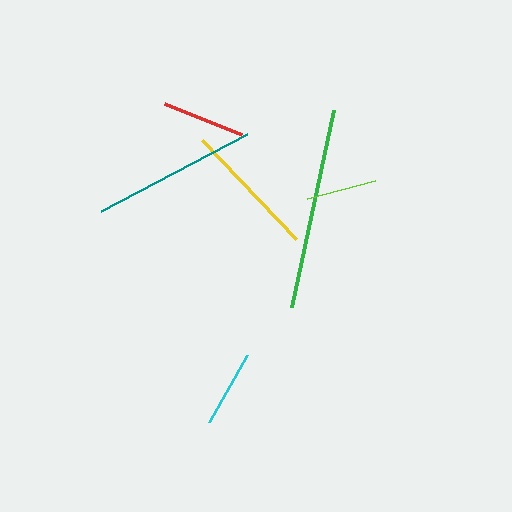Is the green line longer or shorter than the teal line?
The green line is longer than the teal line.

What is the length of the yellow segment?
The yellow segment is approximately 136 pixels long.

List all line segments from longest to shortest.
From longest to shortest: green, teal, yellow, red, cyan, lime.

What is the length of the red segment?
The red segment is approximately 83 pixels long.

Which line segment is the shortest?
The lime line is the shortest at approximately 70 pixels.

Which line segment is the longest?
The green line is the longest at approximately 201 pixels.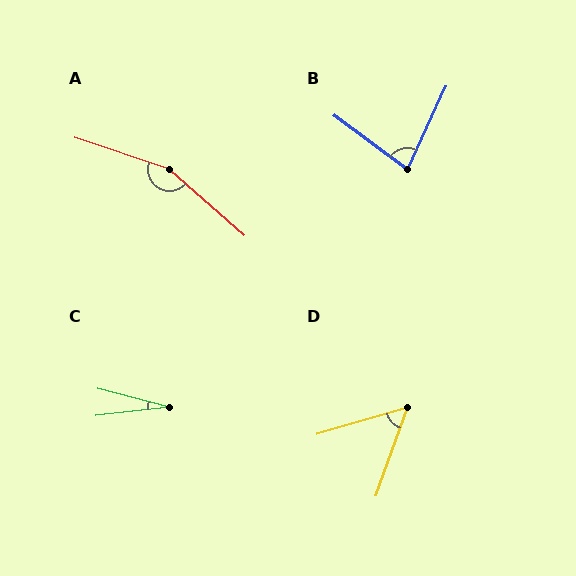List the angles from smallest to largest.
C (21°), D (54°), B (78°), A (157°).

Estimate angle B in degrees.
Approximately 78 degrees.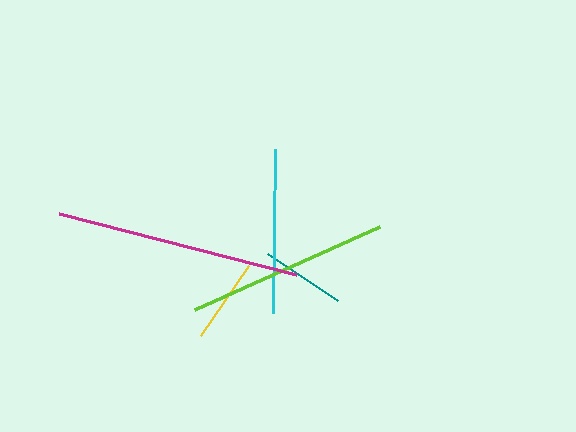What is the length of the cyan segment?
The cyan segment is approximately 164 pixels long.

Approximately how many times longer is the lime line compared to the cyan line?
The lime line is approximately 1.2 times the length of the cyan line.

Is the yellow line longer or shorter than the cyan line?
The cyan line is longer than the yellow line.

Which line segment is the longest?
The magenta line is the longest at approximately 245 pixels.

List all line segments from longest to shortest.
From longest to shortest: magenta, lime, cyan, yellow, teal.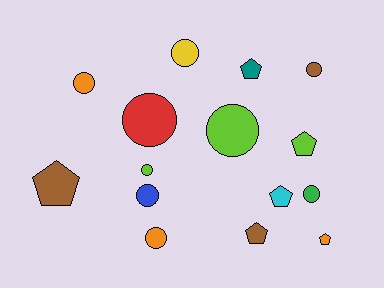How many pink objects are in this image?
There are no pink objects.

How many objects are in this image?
There are 15 objects.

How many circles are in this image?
There are 9 circles.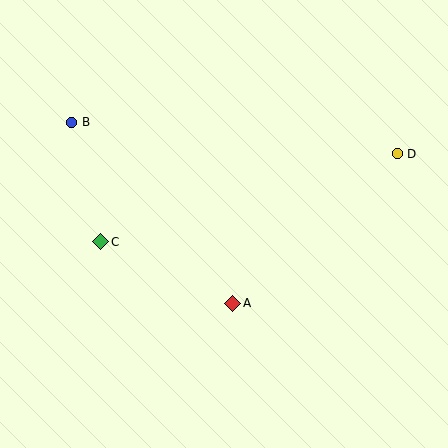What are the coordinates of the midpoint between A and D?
The midpoint between A and D is at (315, 228).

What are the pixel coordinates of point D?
Point D is at (397, 154).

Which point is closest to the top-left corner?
Point B is closest to the top-left corner.